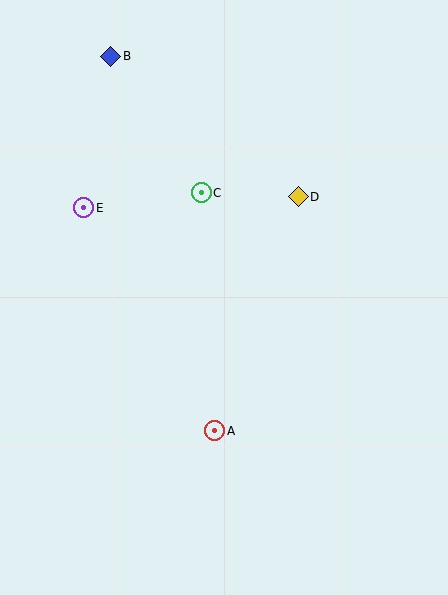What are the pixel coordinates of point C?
Point C is at (201, 193).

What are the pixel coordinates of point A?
Point A is at (215, 431).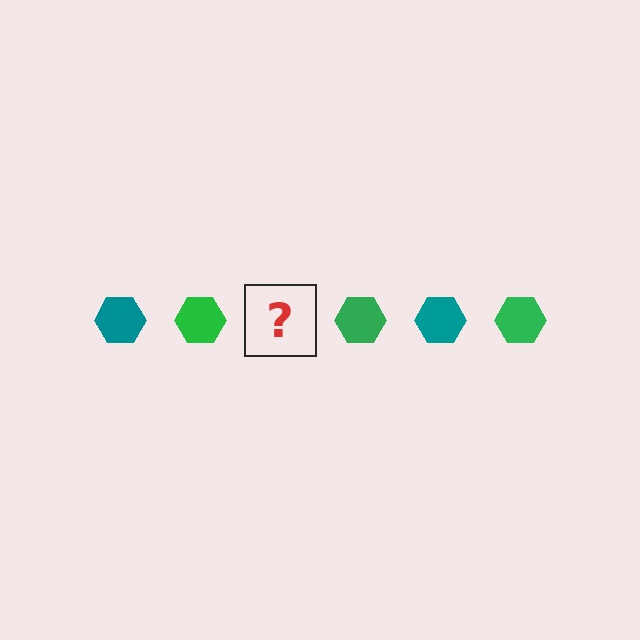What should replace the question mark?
The question mark should be replaced with a teal hexagon.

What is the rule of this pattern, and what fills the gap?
The rule is that the pattern cycles through teal, green hexagons. The gap should be filled with a teal hexagon.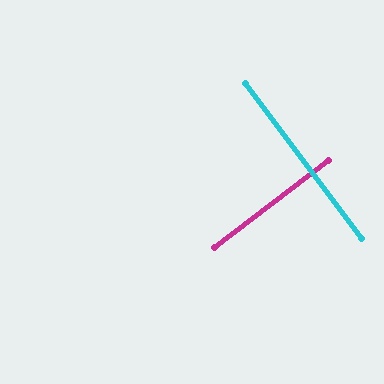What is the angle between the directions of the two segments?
Approximately 89 degrees.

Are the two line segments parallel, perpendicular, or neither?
Perpendicular — they meet at approximately 89°.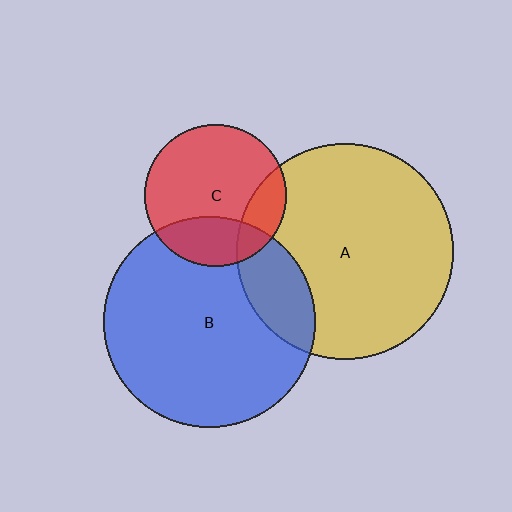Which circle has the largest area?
Circle A (yellow).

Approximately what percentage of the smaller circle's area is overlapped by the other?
Approximately 20%.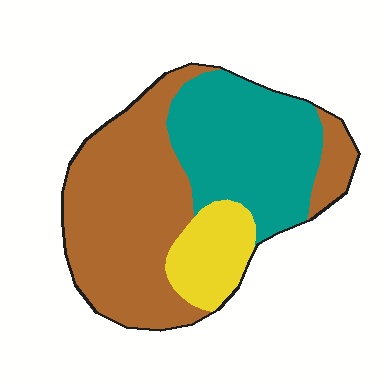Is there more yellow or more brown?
Brown.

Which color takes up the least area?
Yellow, at roughly 15%.